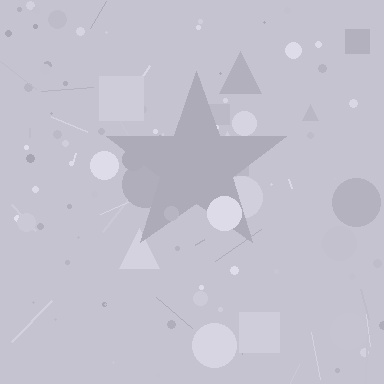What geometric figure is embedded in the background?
A star is embedded in the background.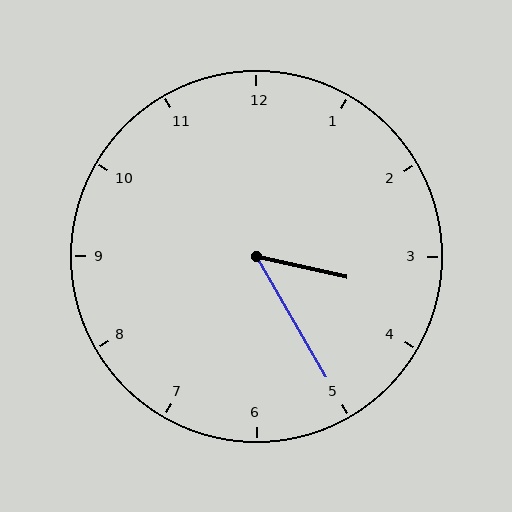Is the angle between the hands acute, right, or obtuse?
It is acute.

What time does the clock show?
3:25.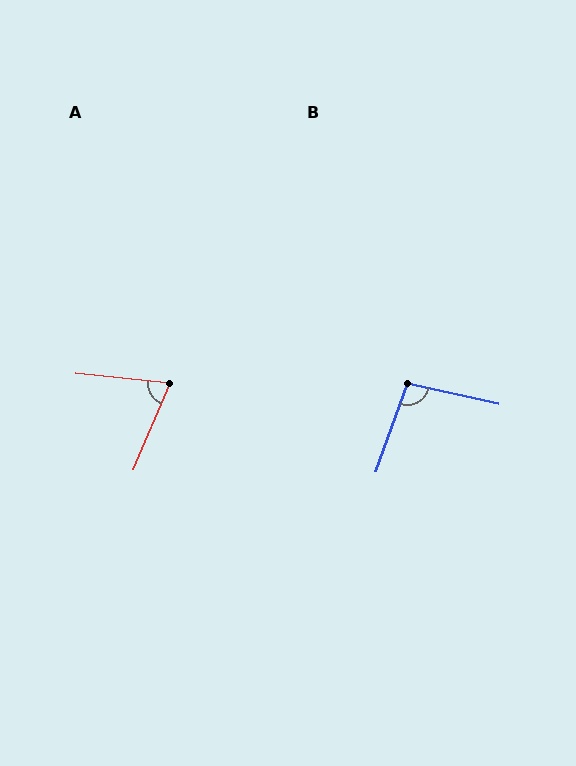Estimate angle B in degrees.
Approximately 97 degrees.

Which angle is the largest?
B, at approximately 97 degrees.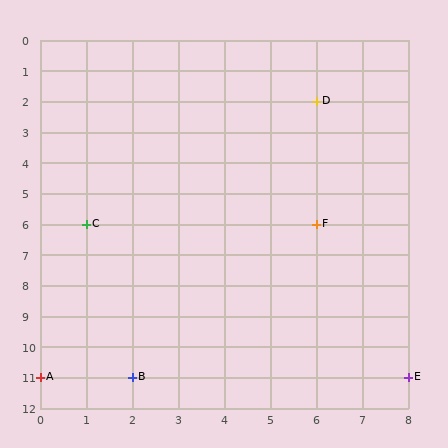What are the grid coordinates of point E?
Point E is at grid coordinates (8, 11).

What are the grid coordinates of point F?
Point F is at grid coordinates (6, 6).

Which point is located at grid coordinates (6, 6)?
Point F is at (6, 6).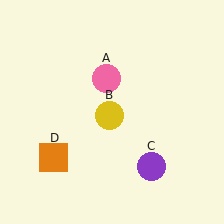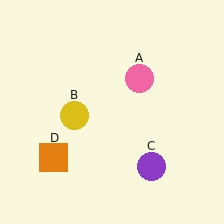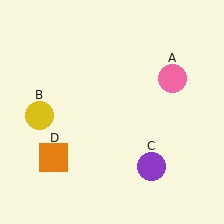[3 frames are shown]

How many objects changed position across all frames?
2 objects changed position: pink circle (object A), yellow circle (object B).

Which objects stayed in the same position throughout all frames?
Purple circle (object C) and orange square (object D) remained stationary.